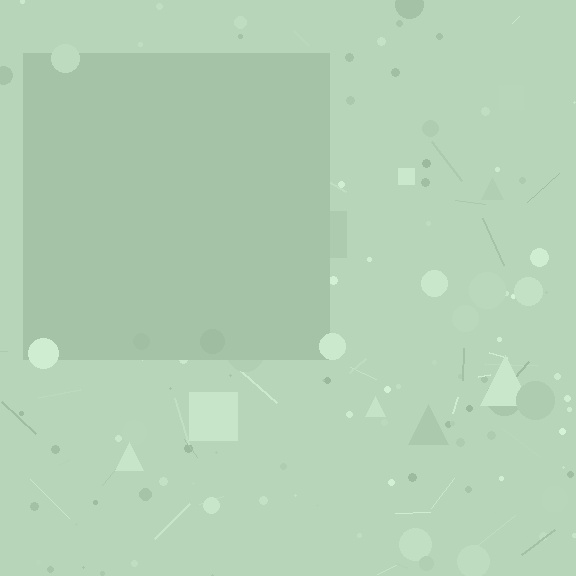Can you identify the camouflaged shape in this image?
The camouflaged shape is a square.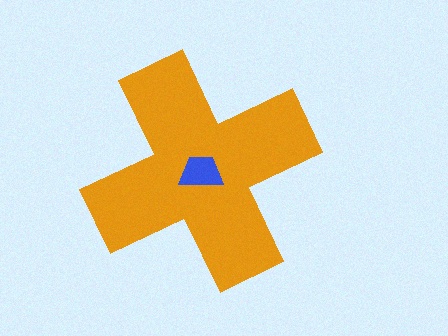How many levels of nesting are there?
2.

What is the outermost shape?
The orange cross.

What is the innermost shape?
The blue trapezoid.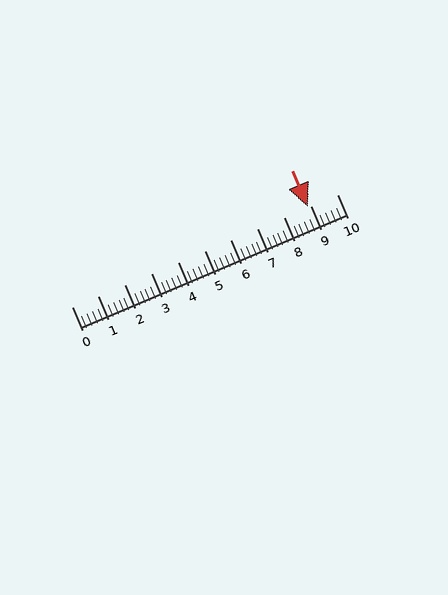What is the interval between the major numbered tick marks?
The major tick marks are spaced 1 units apart.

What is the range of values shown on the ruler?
The ruler shows values from 0 to 10.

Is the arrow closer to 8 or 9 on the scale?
The arrow is closer to 9.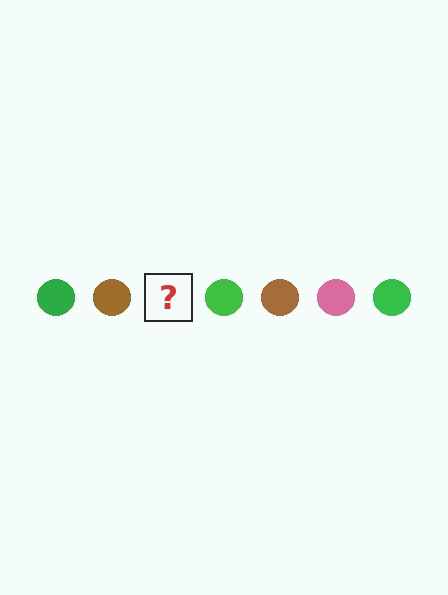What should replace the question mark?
The question mark should be replaced with a pink circle.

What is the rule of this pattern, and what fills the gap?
The rule is that the pattern cycles through green, brown, pink circles. The gap should be filled with a pink circle.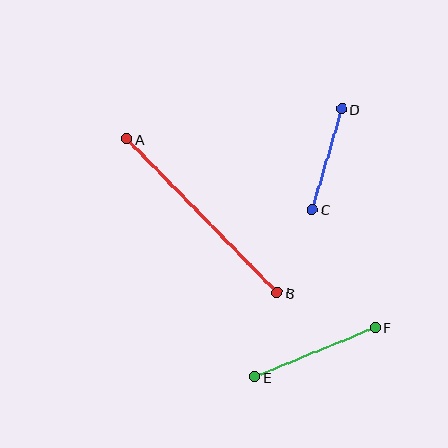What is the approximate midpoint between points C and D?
The midpoint is at approximately (327, 159) pixels.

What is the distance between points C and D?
The distance is approximately 105 pixels.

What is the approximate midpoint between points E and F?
The midpoint is at approximately (315, 352) pixels.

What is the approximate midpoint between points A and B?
The midpoint is at approximately (202, 216) pixels.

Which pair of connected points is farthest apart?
Points A and B are farthest apart.